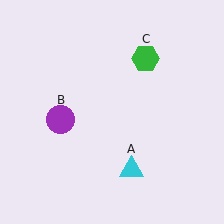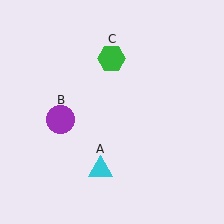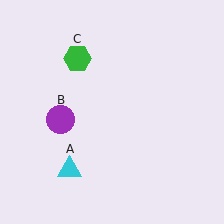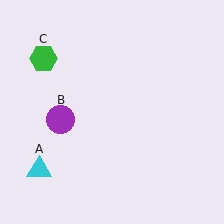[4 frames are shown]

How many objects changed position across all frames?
2 objects changed position: cyan triangle (object A), green hexagon (object C).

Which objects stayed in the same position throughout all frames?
Purple circle (object B) remained stationary.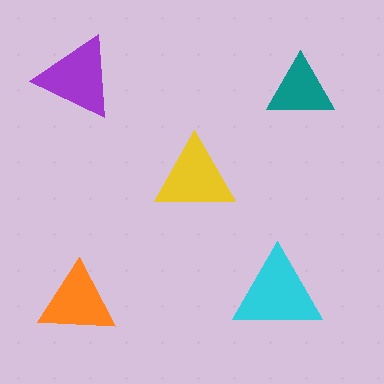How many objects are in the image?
There are 5 objects in the image.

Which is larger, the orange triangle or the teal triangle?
The orange one.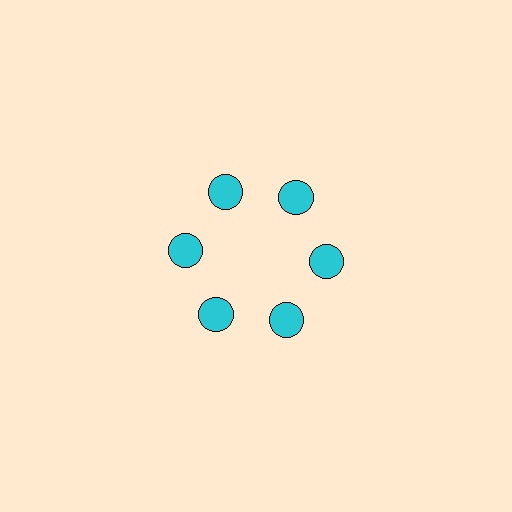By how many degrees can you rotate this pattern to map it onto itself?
The pattern maps onto itself every 60 degrees of rotation.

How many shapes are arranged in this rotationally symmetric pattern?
There are 6 shapes, arranged in 6 groups of 1.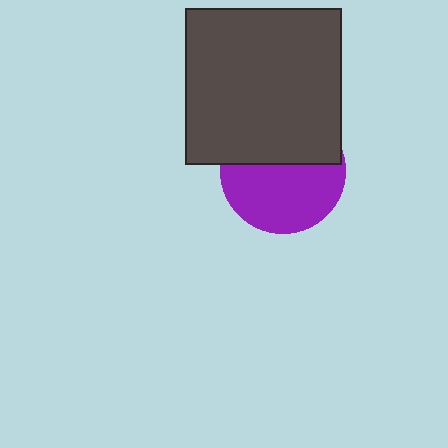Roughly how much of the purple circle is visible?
About half of it is visible (roughly 56%).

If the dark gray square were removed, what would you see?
You would see the complete purple circle.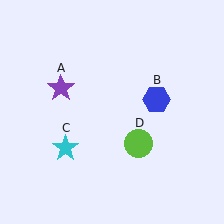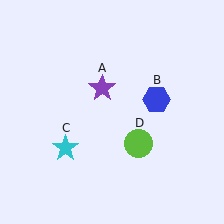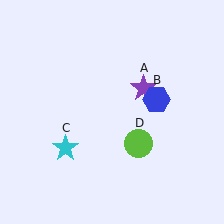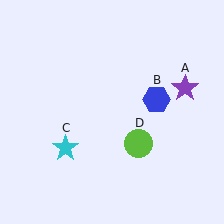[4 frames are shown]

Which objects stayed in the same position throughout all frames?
Blue hexagon (object B) and cyan star (object C) and lime circle (object D) remained stationary.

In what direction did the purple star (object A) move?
The purple star (object A) moved right.